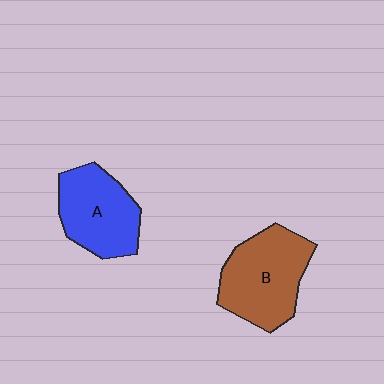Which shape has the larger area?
Shape B (brown).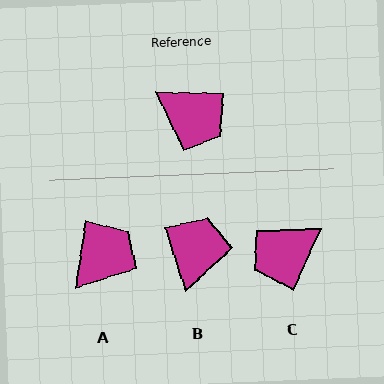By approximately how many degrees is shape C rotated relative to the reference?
Approximately 113 degrees clockwise.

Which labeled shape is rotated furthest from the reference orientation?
C, about 113 degrees away.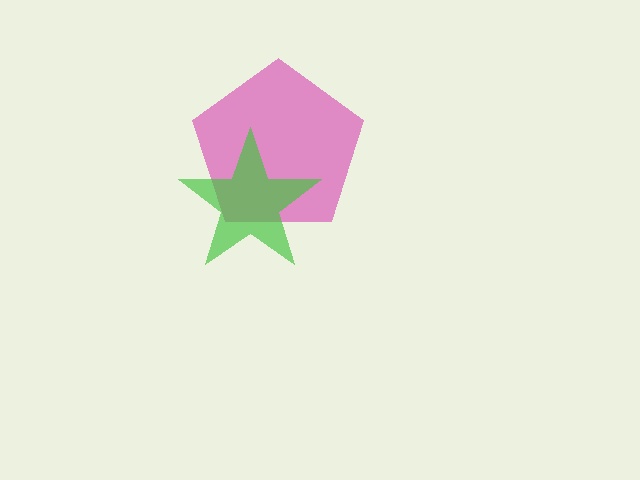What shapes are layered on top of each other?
The layered shapes are: a pink pentagon, a green star.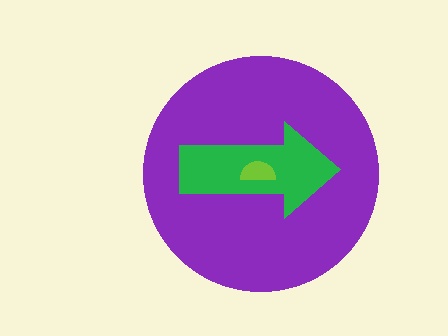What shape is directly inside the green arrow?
The lime semicircle.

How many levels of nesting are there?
3.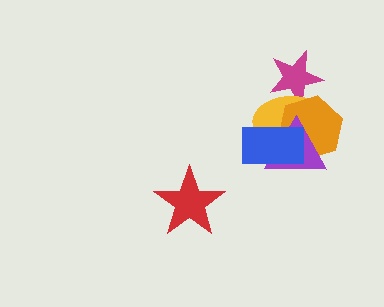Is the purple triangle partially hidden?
Yes, it is partially covered by another shape.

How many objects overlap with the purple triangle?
3 objects overlap with the purple triangle.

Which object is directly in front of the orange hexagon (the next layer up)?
The purple triangle is directly in front of the orange hexagon.